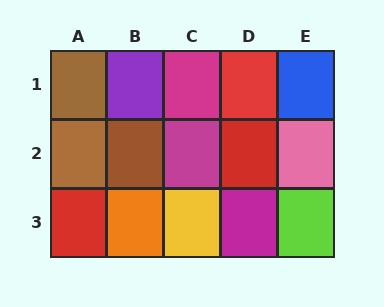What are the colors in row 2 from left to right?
Brown, brown, magenta, red, pink.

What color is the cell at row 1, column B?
Purple.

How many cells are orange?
1 cell is orange.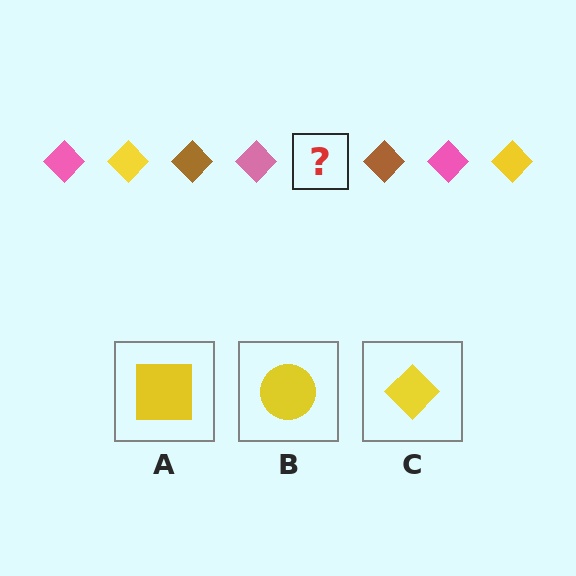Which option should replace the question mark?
Option C.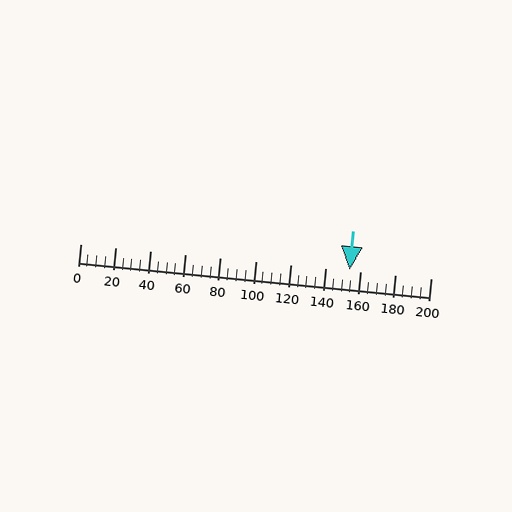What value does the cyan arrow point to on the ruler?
The cyan arrow points to approximately 154.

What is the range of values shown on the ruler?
The ruler shows values from 0 to 200.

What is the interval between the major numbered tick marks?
The major tick marks are spaced 20 units apart.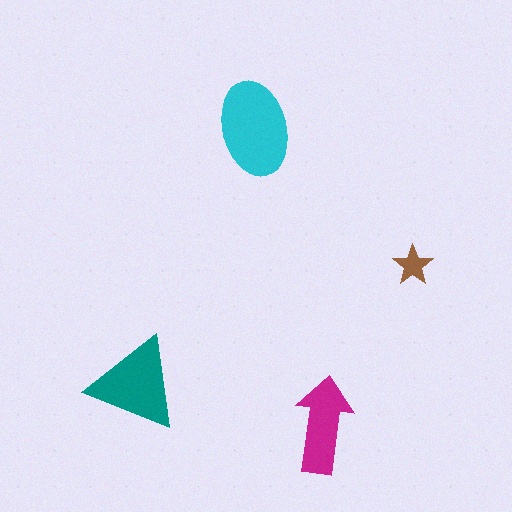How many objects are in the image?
There are 4 objects in the image.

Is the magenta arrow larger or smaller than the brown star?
Larger.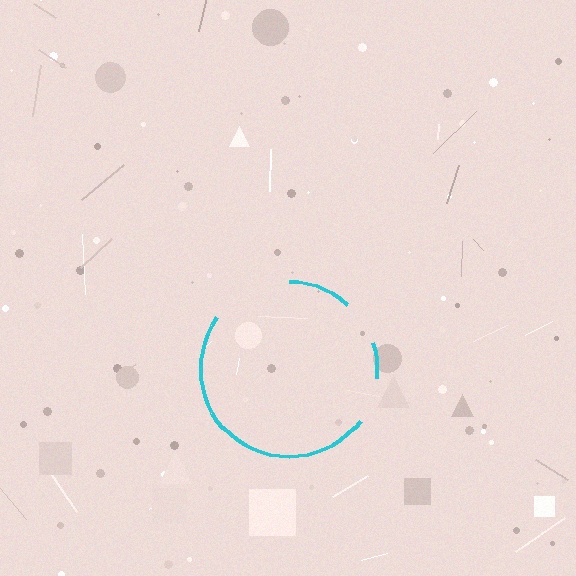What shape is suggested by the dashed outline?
The dashed outline suggests a circle.